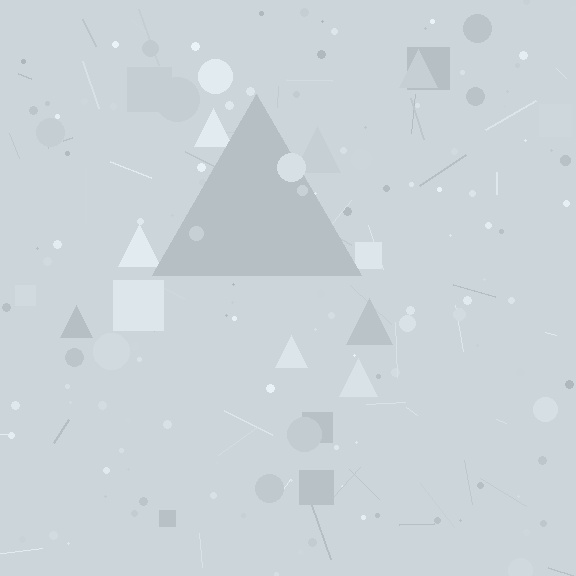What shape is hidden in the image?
A triangle is hidden in the image.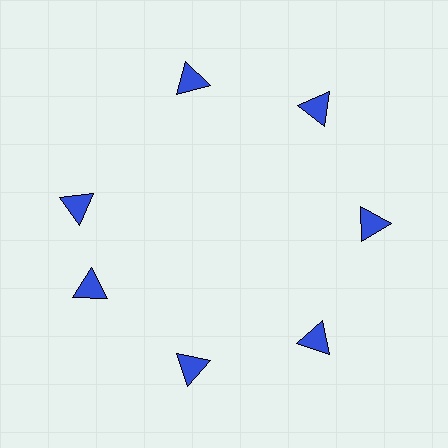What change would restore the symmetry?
The symmetry would be restored by rotating it back into even spacing with its neighbors so that all 7 triangles sit at equal angles and equal distance from the center.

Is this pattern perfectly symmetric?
No. The 7 blue triangles are arranged in a ring, but one element near the 10 o'clock position is rotated out of alignment along the ring, breaking the 7-fold rotational symmetry.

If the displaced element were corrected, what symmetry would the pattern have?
It would have 7-fold rotational symmetry — the pattern would map onto itself every 51 degrees.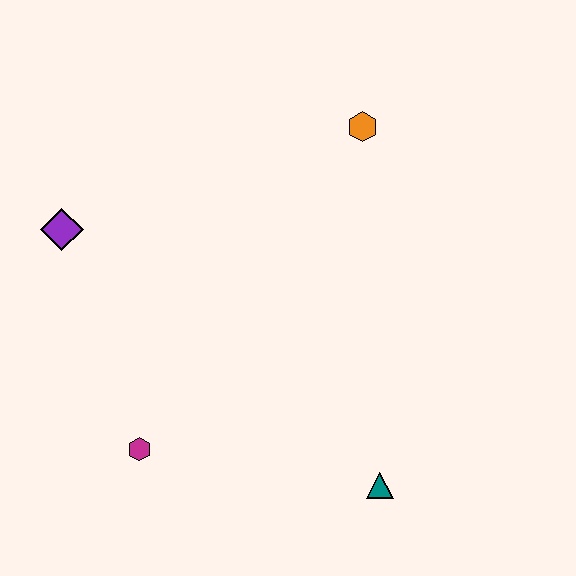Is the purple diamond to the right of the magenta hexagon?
No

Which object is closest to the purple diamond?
The magenta hexagon is closest to the purple diamond.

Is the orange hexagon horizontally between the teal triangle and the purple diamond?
Yes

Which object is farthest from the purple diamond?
The teal triangle is farthest from the purple diamond.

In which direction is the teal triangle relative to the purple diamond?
The teal triangle is to the right of the purple diamond.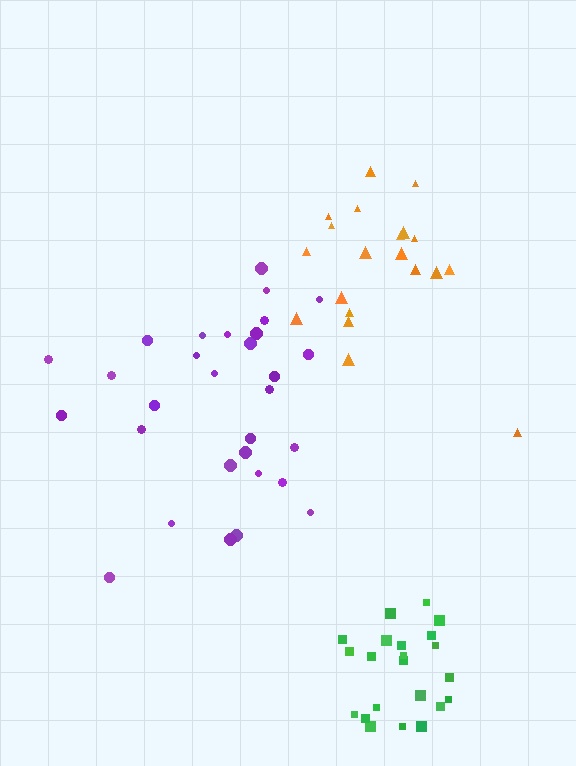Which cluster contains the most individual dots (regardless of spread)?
Purple (30).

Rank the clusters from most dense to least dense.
green, purple, orange.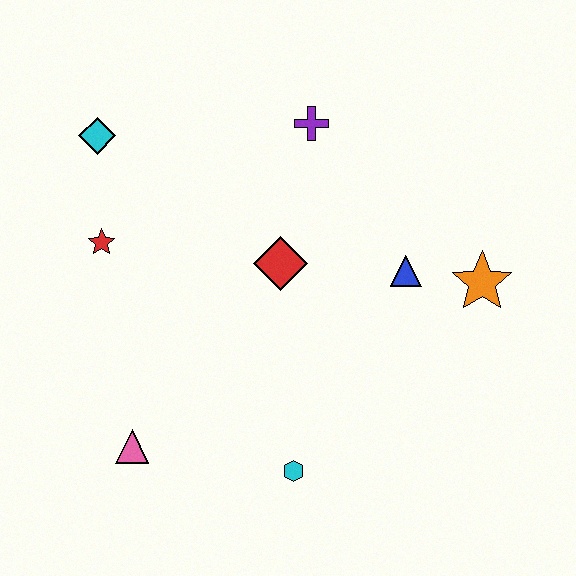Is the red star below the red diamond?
No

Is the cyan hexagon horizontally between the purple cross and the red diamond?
Yes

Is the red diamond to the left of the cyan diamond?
No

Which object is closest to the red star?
The cyan diamond is closest to the red star.